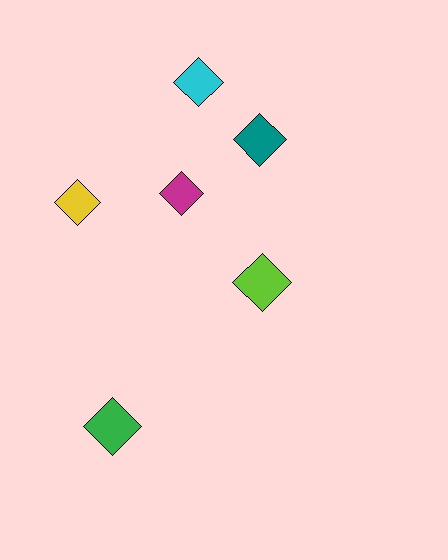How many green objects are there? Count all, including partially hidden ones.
There is 1 green object.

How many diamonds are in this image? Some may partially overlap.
There are 6 diamonds.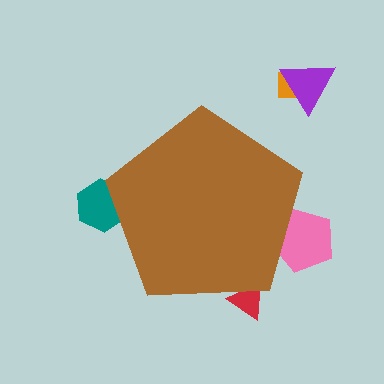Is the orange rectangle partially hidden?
No, the orange rectangle is fully visible.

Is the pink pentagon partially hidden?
Yes, the pink pentagon is partially hidden behind the brown pentagon.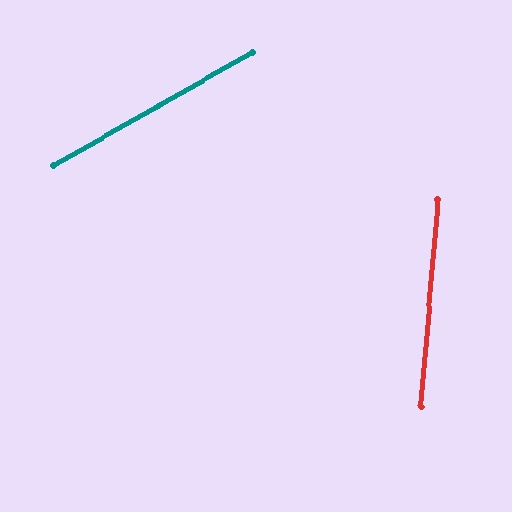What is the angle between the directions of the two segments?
Approximately 56 degrees.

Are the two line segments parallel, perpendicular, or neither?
Neither parallel nor perpendicular — they differ by about 56°.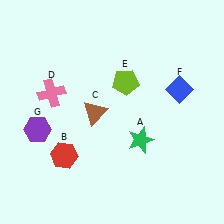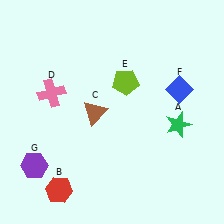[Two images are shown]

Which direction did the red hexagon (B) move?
The red hexagon (B) moved down.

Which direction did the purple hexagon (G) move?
The purple hexagon (G) moved down.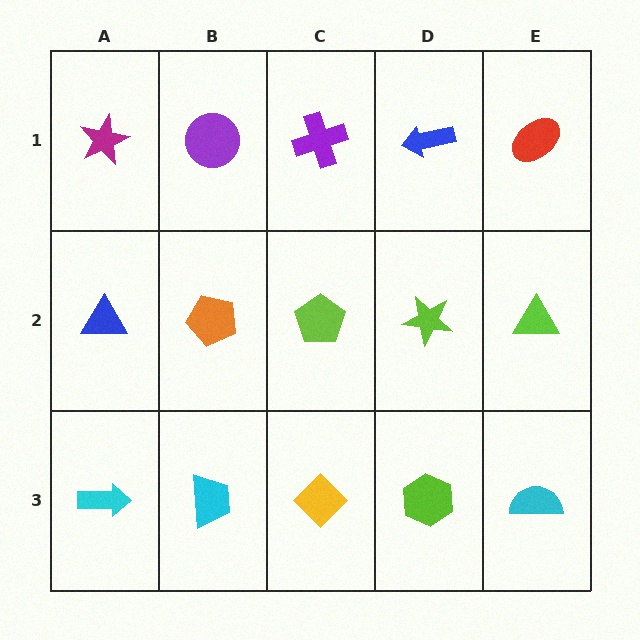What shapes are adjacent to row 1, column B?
An orange pentagon (row 2, column B), a magenta star (row 1, column A), a purple cross (row 1, column C).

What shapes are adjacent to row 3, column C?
A lime pentagon (row 2, column C), a cyan trapezoid (row 3, column B), a lime hexagon (row 3, column D).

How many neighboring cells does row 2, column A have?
3.